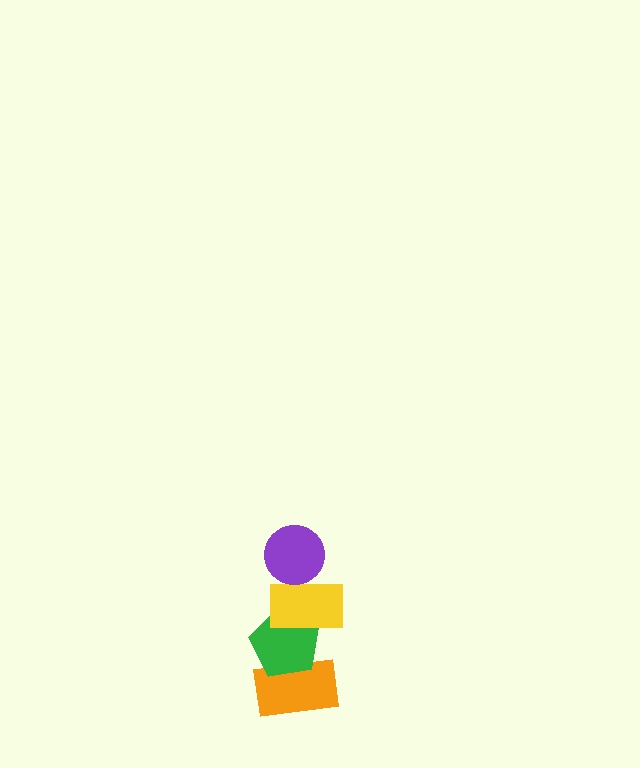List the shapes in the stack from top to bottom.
From top to bottom: the purple circle, the yellow rectangle, the green pentagon, the orange rectangle.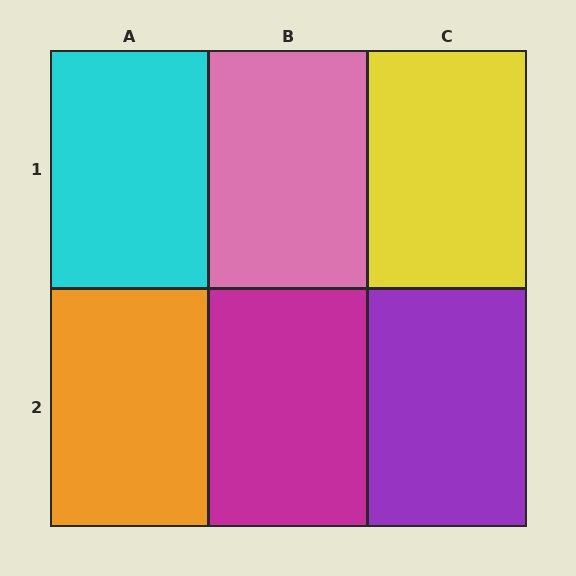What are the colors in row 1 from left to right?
Cyan, pink, yellow.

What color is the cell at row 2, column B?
Magenta.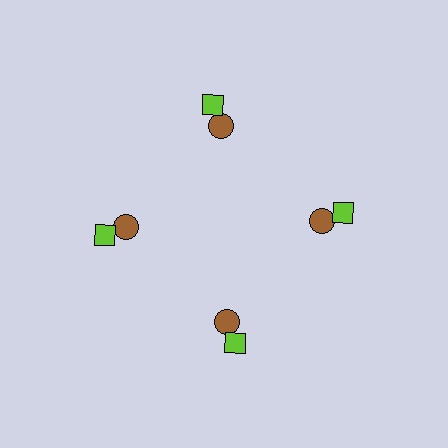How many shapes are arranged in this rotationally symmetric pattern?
There are 8 shapes, arranged in 4 groups of 2.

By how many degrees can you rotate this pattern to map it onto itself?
The pattern maps onto itself every 90 degrees of rotation.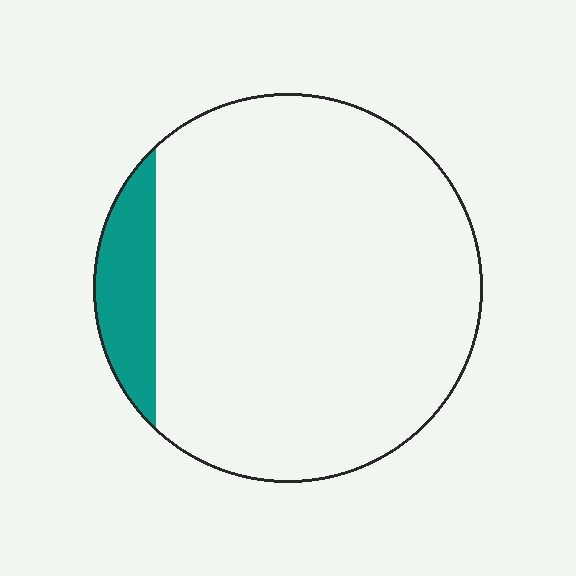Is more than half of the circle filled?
No.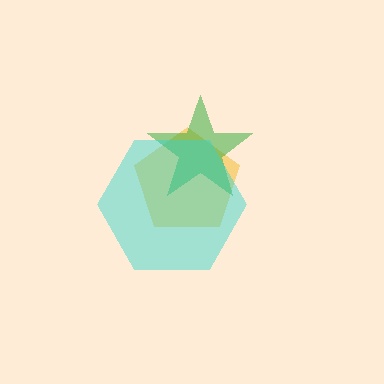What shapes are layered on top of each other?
The layered shapes are: a yellow pentagon, a green star, a cyan hexagon.